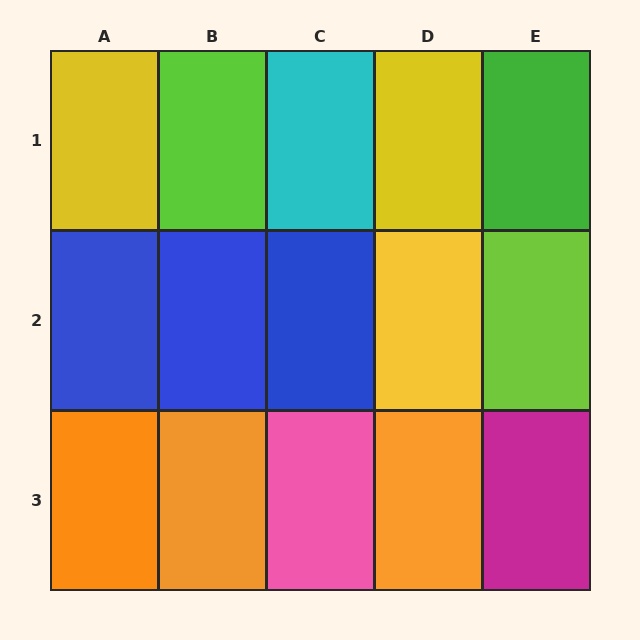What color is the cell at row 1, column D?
Yellow.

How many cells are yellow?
3 cells are yellow.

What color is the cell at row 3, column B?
Orange.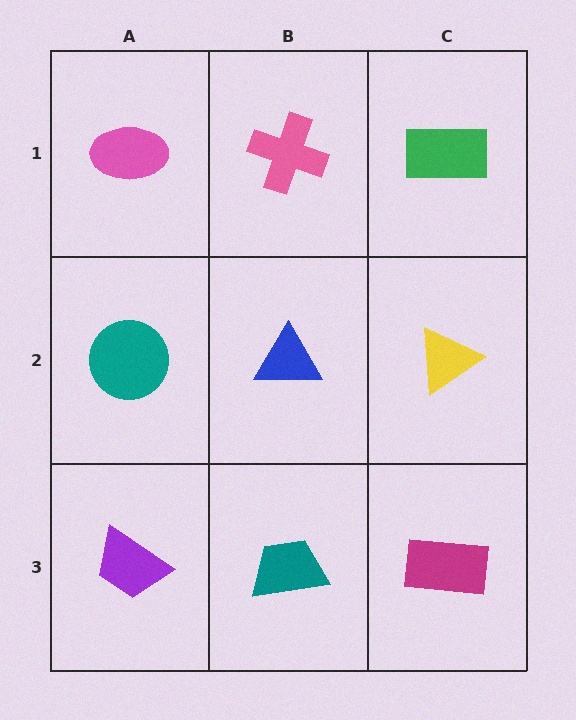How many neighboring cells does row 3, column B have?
3.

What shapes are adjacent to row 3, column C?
A yellow triangle (row 2, column C), a teal trapezoid (row 3, column B).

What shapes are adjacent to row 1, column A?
A teal circle (row 2, column A), a pink cross (row 1, column B).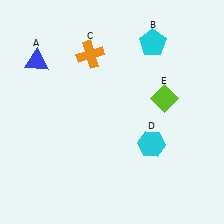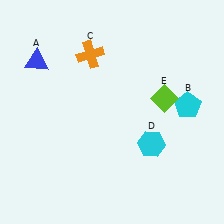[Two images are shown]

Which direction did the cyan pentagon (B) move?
The cyan pentagon (B) moved down.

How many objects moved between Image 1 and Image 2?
1 object moved between the two images.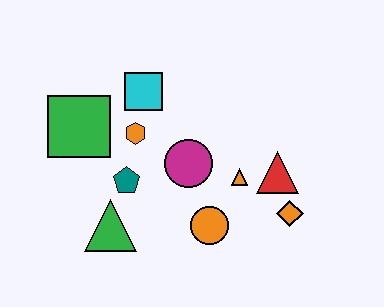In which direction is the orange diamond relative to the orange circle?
The orange diamond is to the right of the orange circle.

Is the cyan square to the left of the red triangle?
Yes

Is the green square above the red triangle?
Yes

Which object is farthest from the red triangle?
The green square is farthest from the red triangle.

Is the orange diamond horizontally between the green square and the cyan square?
No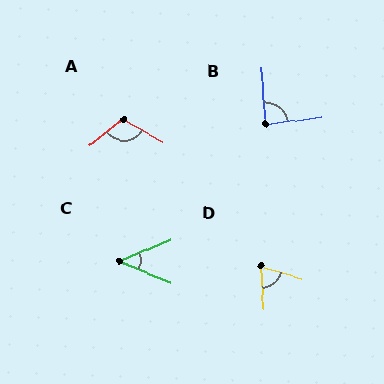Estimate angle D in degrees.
Approximately 70 degrees.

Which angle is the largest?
A, at approximately 112 degrees.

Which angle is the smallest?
C, at approximately 45 degrees.